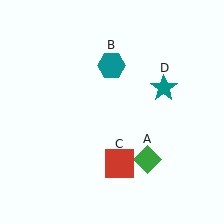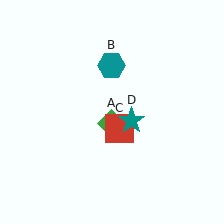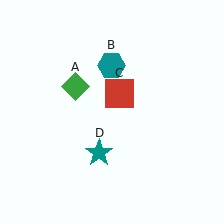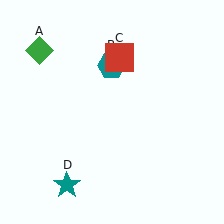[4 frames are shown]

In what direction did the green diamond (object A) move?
The green diamond (object A) moved up and to the left.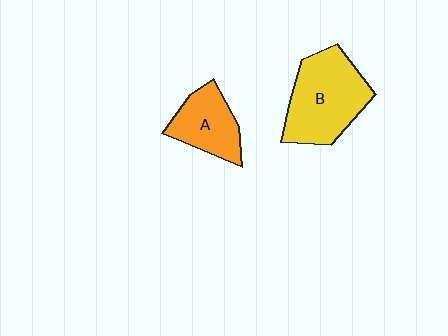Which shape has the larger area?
Shape B (yellow).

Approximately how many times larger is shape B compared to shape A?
Approximately 1.6 times.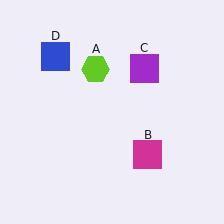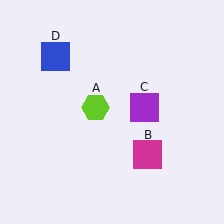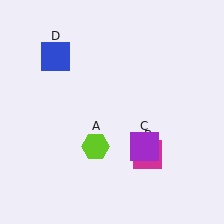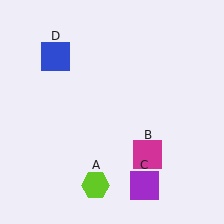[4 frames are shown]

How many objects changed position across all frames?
2 objects changed position: lime hexagon (object A), purple square (object C).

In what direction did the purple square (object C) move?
The purple square (object C) moved down.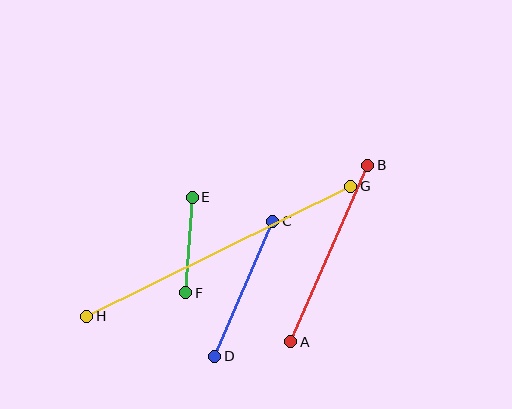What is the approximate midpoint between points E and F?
The midpoint is at approximately (189, 245) pixels.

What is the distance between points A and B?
The distance is approximately 193 pixels.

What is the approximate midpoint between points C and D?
The midpoint is at approximately (244, 289) pixels.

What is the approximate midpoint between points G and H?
The midpoint is at approximately (219, 251) pixels.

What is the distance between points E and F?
The distance is approximately 96 pixels.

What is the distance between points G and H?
The distance is approximately 295 pixels.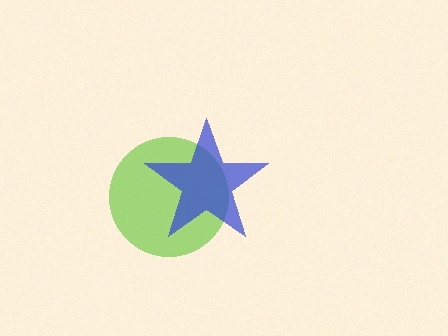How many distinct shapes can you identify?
There are 2 distinct shapes: a lime circle, a blue star.